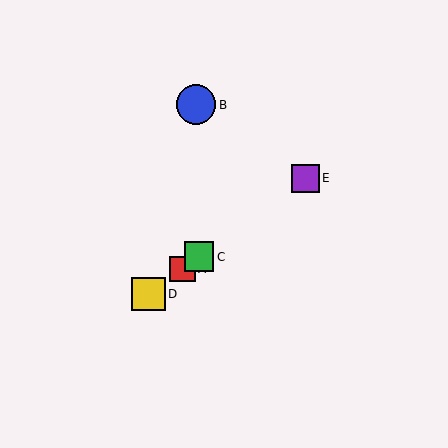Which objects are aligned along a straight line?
Objects A, C, D, E are aligned along a straight line.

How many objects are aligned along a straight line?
4 objects (A, C, D, E) are aligned along a straight line.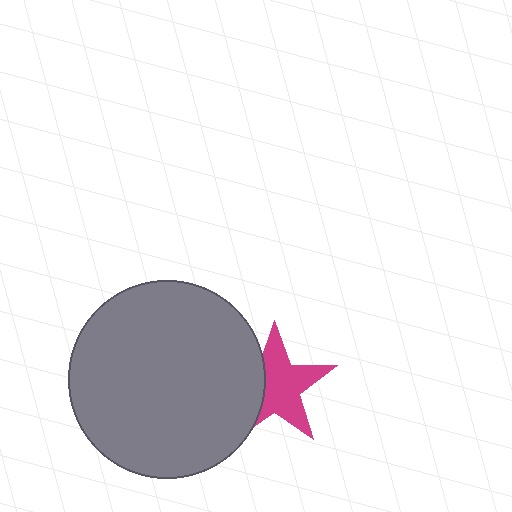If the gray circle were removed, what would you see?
You would see the complete magenta star.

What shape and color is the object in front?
The object in front is a gray circle.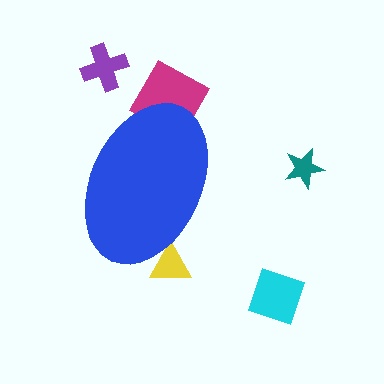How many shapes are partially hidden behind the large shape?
2 shapes are partially hidden.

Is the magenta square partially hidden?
Yes, the magenta square is partially hidden behind the blue ellipse.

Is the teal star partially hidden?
No, the teal star is fully visible.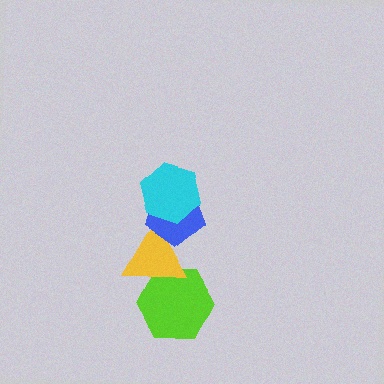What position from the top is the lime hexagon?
The lime hexagon is 4th from the top.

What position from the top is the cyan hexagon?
The cyan hexagon is 1st from the top.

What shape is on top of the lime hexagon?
The yellow triangle is on top of the lime hexagon.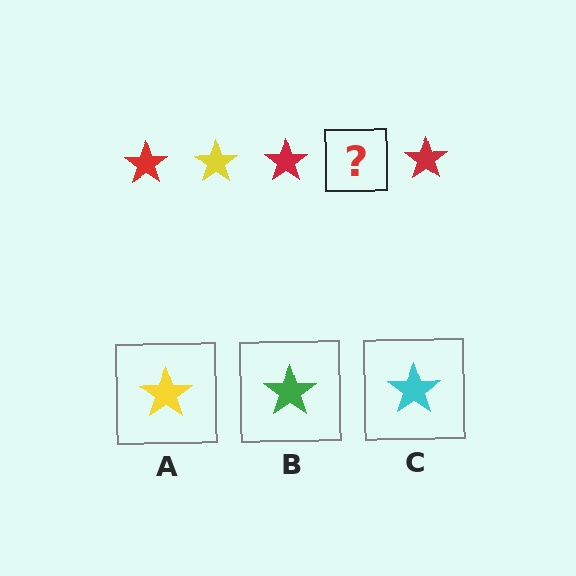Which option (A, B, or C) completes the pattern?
A.